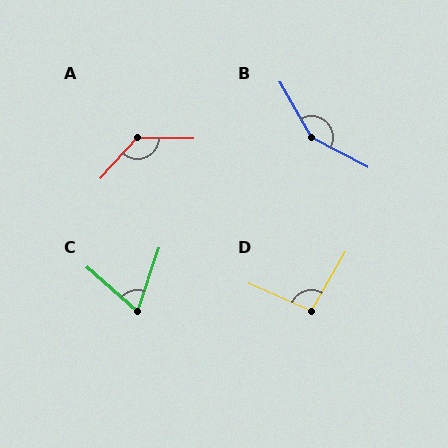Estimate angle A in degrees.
Approximately 131 degrees.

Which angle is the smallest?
C, at approximately 68 degrees.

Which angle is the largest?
B, at approximately 147 degrees.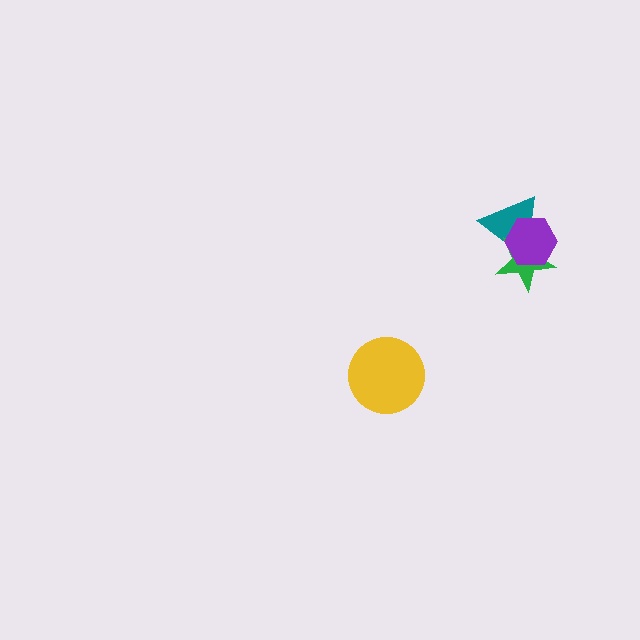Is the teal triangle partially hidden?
Yes, it is partially covered by another shape.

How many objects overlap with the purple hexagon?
2 objects overlap with the purple hexagon.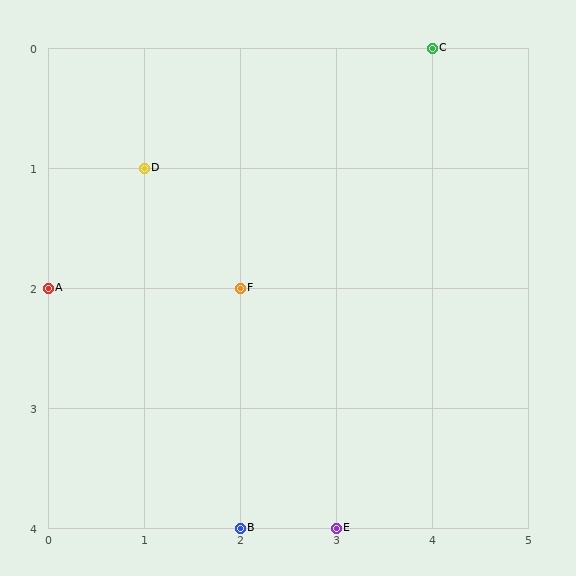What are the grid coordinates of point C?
Point C is at grid coordinates (4, 0).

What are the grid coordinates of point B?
Point B is at grid coordinates (2, 4).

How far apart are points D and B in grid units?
Points D and B are 1 column and 3 rows apart (about 3.2 grid units diagonally).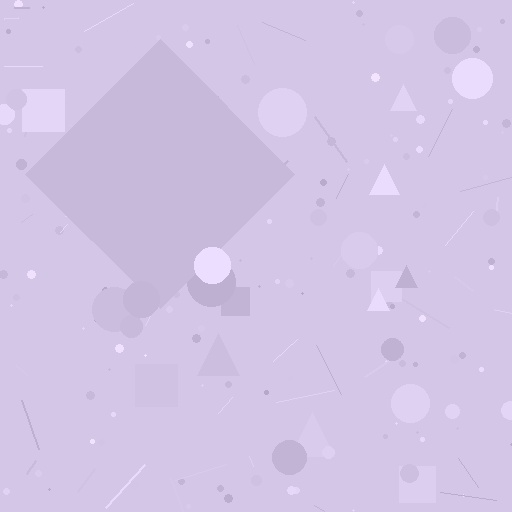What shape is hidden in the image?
A diamond is hidden in the image.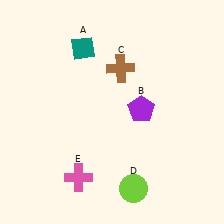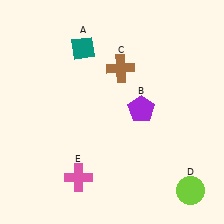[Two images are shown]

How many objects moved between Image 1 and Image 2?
1 object moved between the two images.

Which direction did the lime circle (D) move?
The lime circle (D) moved right.